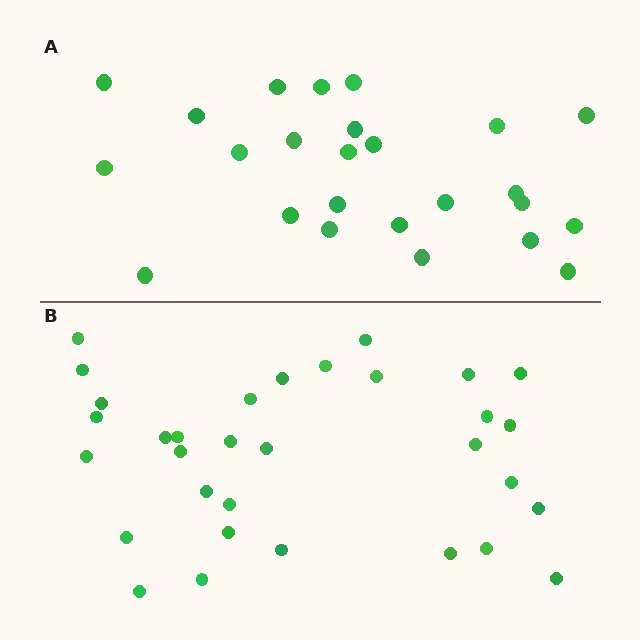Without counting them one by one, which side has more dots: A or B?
Region B (the bottom region) has more dots.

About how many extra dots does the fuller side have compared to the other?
Region B has roughly 8 or so more dots than region A.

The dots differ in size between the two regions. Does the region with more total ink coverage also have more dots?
No. Region A has more total ink coverage because its dots are larger, but region B actually contains more individual dots. Total area can be misleading — the number of items is what matters here.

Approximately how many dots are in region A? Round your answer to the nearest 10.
About 20 dots. (The exact count is 25, which rounds to 20.)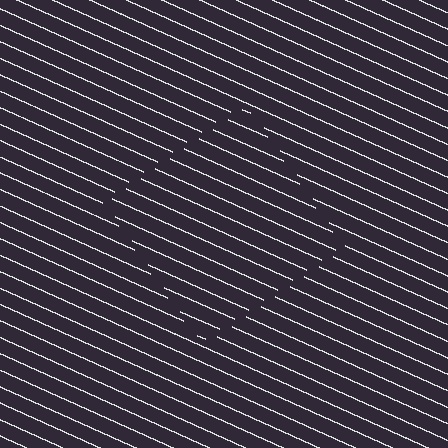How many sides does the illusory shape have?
4 sides — the line-ends trace a square.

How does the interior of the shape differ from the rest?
The interior of the shape contains the same grating, shifted by half a period — the contour is defined by the phase discontinuity where line-ends from the inner and outer gratings abut.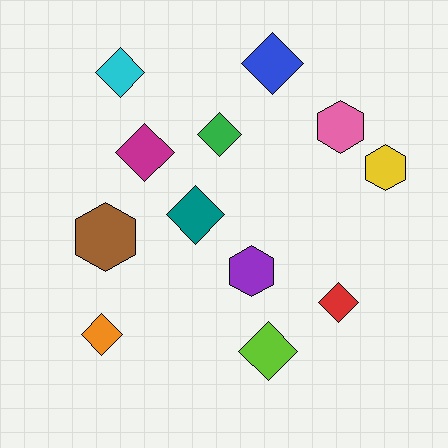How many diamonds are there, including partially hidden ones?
There are 8 diamonds.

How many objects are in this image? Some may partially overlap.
There are 12 objects.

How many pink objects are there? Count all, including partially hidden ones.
There is 1 pink object.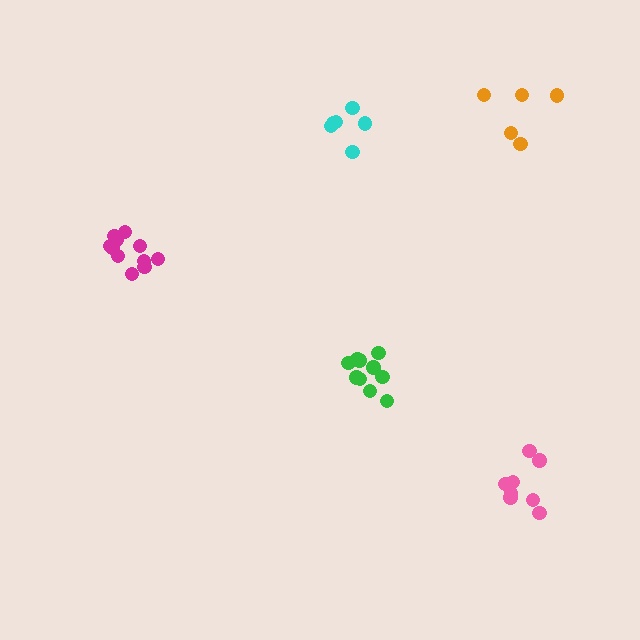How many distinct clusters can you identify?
There are 5 distinct clusters.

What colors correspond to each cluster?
The clusters are colored: orange, cyan, magenta, green, pink.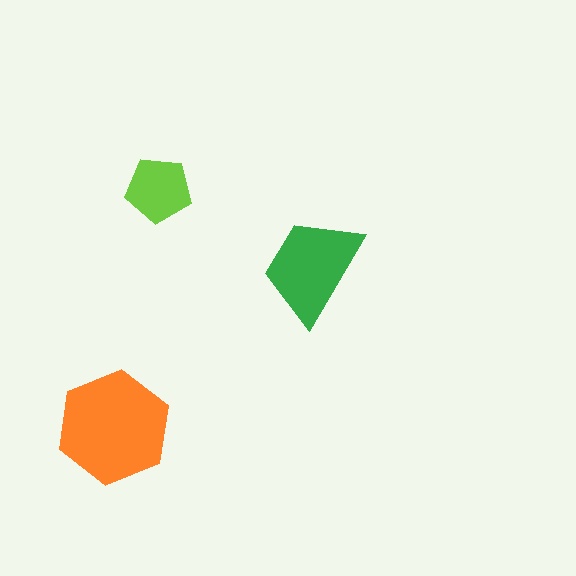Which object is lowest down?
The orange hexagon is bottommost.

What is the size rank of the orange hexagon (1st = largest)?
1st.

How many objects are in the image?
There are 3 objects in the image.